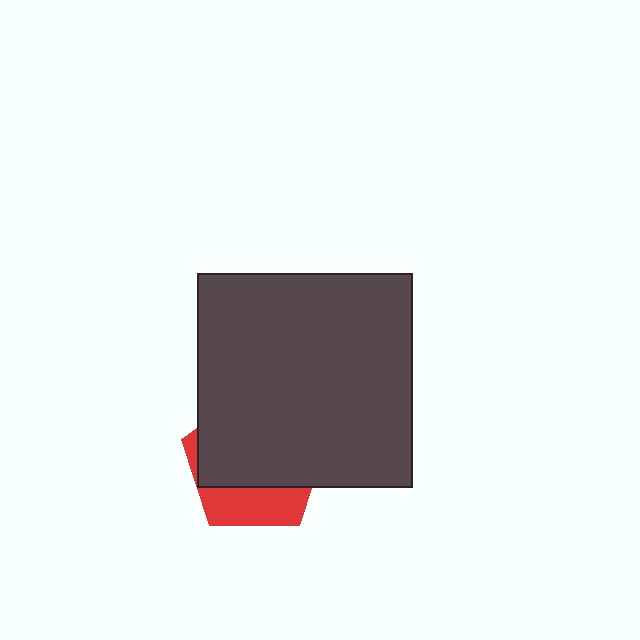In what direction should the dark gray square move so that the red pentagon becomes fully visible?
The dark gray square should move up. That is the shortest direction to clear the overlap and leave the red pentagon fully visible.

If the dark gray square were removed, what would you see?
You would see the complete red pentagon.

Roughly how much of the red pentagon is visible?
A small part of it is visible (roughly 31%).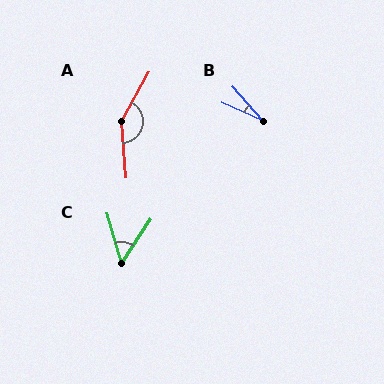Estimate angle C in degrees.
Approximately 50 degrees.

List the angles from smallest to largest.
B (25°), C (50°), A (146°).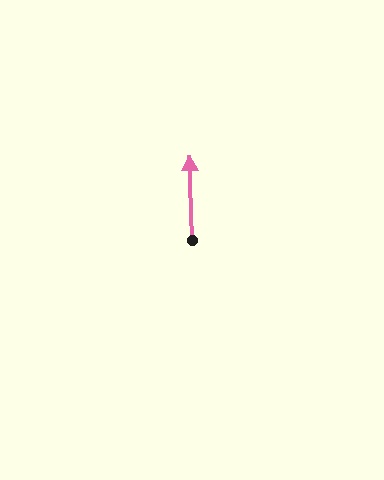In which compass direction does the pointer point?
North.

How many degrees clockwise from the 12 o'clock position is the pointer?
Approximately 358 degrees.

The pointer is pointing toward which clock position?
Roughly 12 o'clock.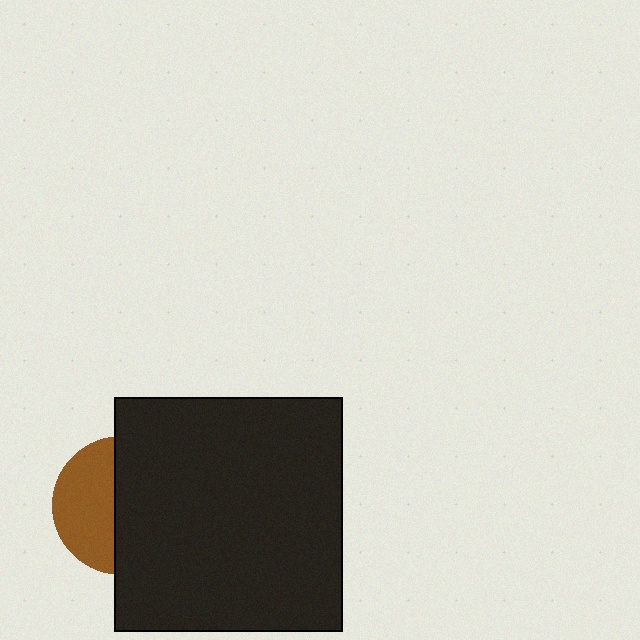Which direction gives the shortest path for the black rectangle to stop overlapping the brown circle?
Moving right gives the shortest separation.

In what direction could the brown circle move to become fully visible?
The brown circle could move left. That would shift it out from behind the black rectangle entirely.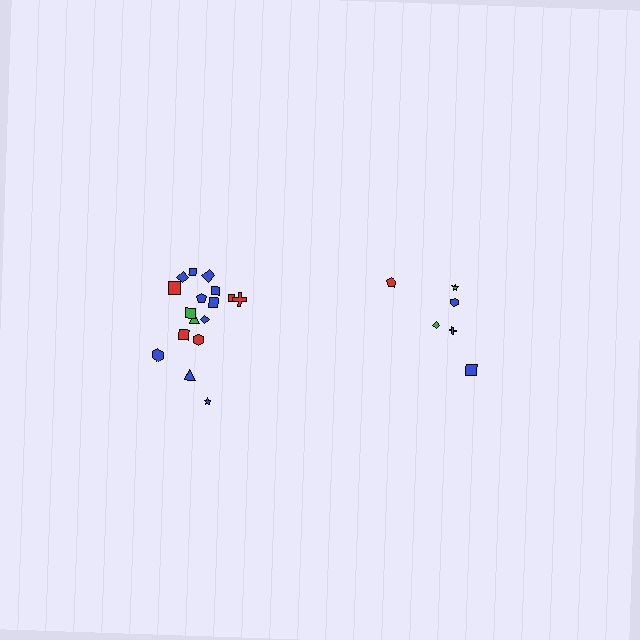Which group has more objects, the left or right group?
The left group.